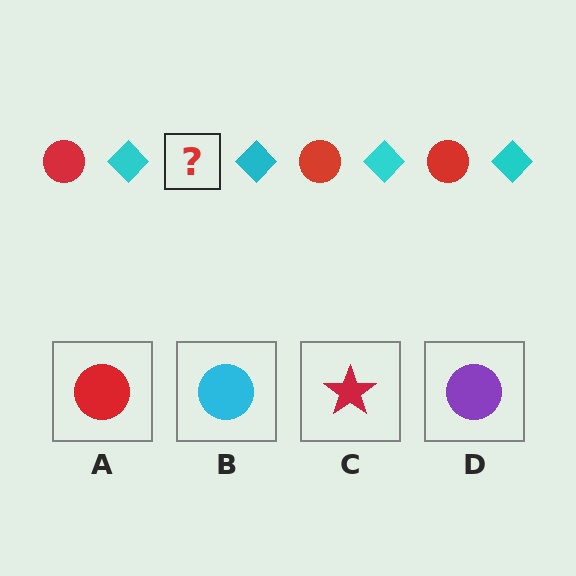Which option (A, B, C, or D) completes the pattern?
A.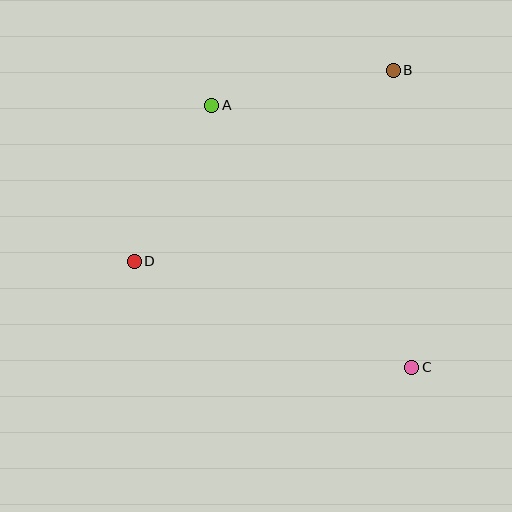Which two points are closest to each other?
Points A and D are closest to each other.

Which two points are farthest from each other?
Points A and C are farthest from each other.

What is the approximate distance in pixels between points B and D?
The distance between B and D is approximately 321 pixels.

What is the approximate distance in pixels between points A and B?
The distance between A and B is approximately 185 pixels.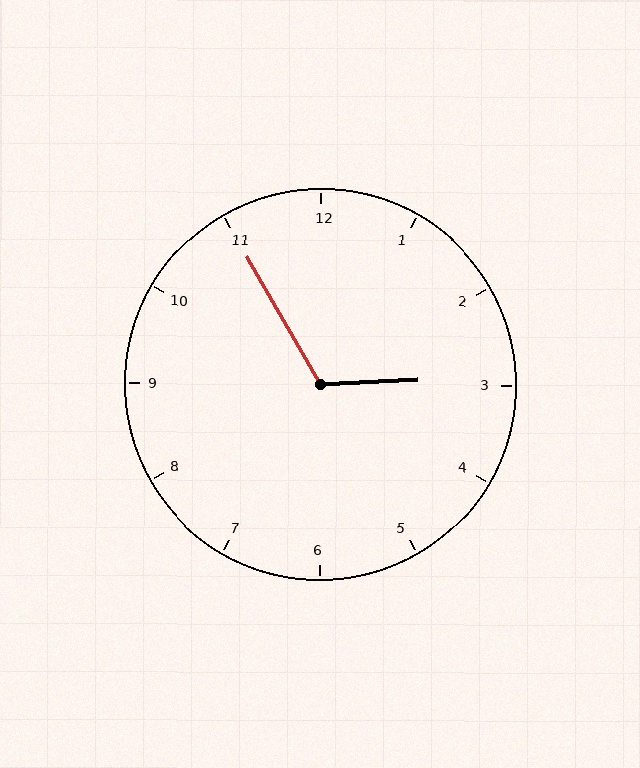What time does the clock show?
2:55.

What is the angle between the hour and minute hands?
Approximately 118 degrees.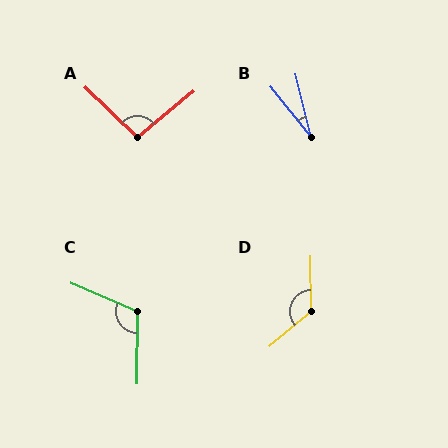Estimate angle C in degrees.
Approximately 112 degrees.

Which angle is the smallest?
B, at approximately 24 degrees.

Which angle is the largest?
D, at approximately 129 degrees.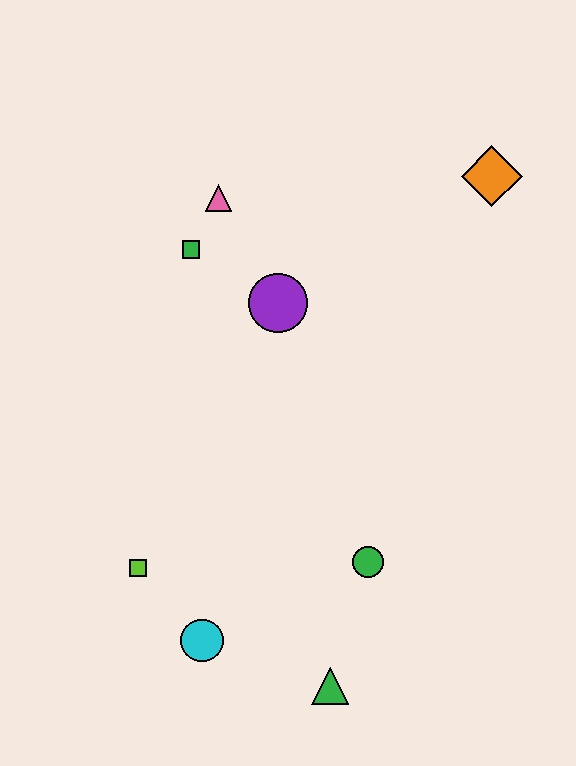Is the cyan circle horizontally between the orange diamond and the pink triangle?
No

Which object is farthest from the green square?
The green triangle is farthest from the green square.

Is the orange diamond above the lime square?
Yes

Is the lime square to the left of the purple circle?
Yes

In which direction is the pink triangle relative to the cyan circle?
The pink triangle is above the cyan circle.